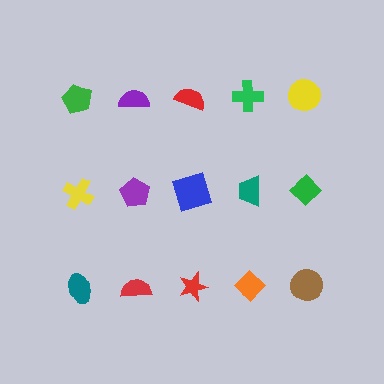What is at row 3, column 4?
An orange diamond.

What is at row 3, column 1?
A teal ellipse.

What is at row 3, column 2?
A red semicircle.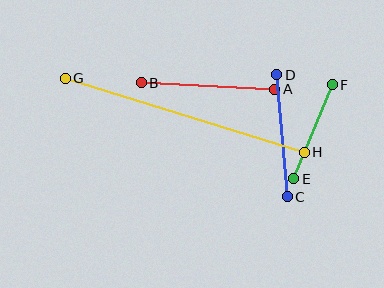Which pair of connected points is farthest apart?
Points G and H are farthest apart.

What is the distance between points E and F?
The distance is approximately 101 pixels.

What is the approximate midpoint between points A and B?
The midpoint is at approximately (208, 86) pixels.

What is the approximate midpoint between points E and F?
The midpoint is at approximately (313, 132) pixels.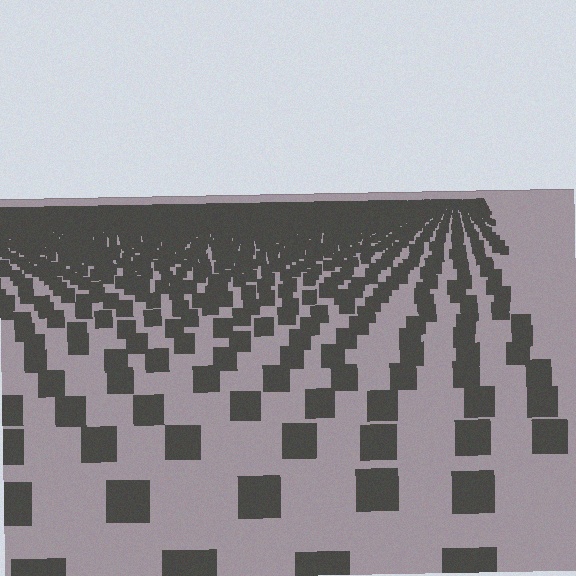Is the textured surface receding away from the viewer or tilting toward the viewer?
The surface is receding away from the viewer. Texture elements get smaller and denser toward the top.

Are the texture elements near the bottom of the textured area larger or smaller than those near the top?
Larger. Near the bottom, elements are closer to the viewer and appear at a bigger on-screen size.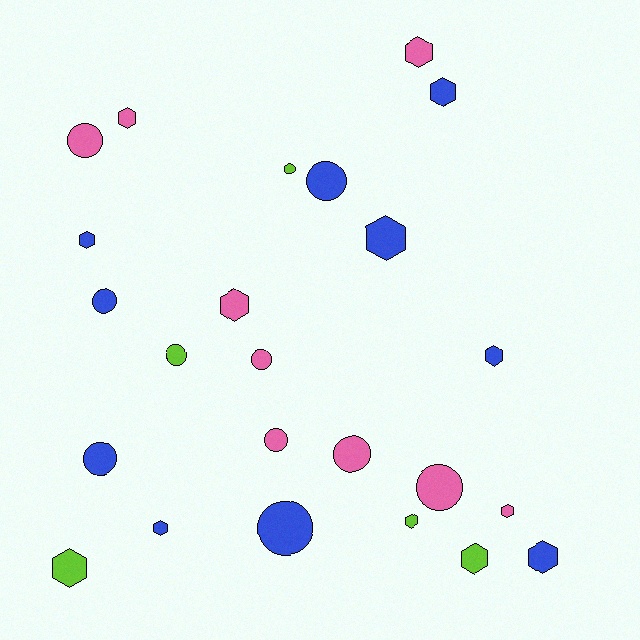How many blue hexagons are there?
There are 6 blue hexagons.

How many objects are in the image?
There are 24 objects.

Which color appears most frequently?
Blue, with 10 objects.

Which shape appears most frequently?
Hexagon, with 13 objects.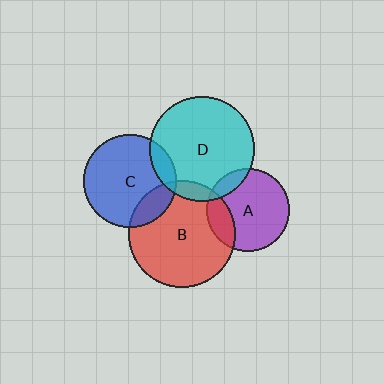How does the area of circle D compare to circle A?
Approximately 1.6 times.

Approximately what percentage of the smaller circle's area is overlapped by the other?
Approximately 10%.